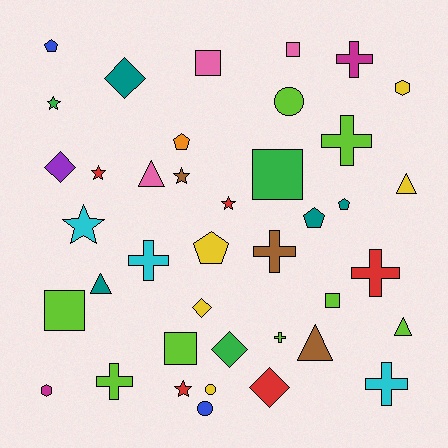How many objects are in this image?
There are 40 objects.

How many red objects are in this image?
There are 5 red objects.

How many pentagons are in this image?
There are 5 pentagons.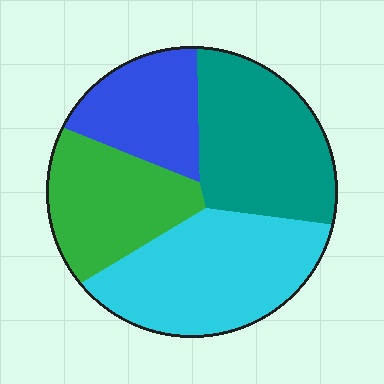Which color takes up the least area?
Blue, at roughly 20%.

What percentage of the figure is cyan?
Cyan covers about 30% of the figure.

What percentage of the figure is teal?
Teal covers about 30% of the figure.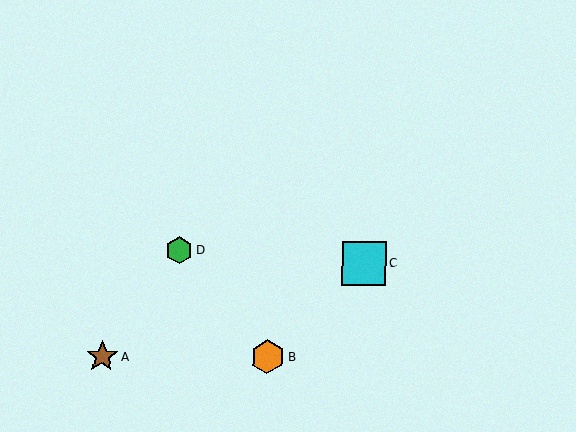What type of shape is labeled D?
Shape D is a green hexagon.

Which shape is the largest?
The cyan square (labeled C) is the largest.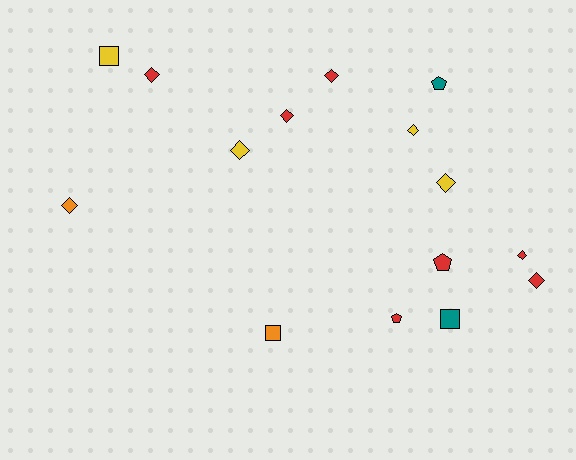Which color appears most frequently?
Red, with 7 objects.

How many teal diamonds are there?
There are no teal diamonds.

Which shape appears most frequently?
Diamond, with 9 objects.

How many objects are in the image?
There are 15 objects.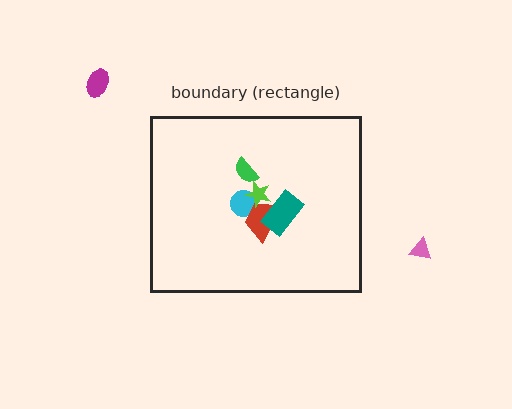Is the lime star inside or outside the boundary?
Inside.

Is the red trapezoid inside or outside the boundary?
Inside.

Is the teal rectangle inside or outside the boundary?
Inside.